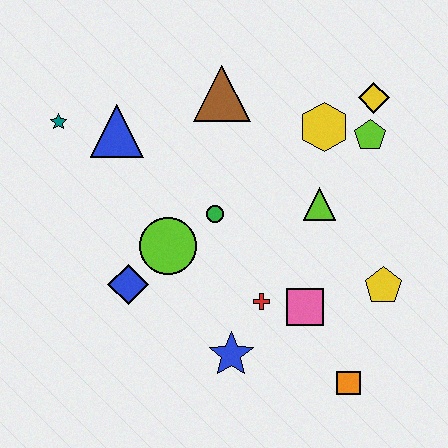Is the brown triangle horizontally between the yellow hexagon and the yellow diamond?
No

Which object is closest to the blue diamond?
The lime circle is closest to the blue diamond.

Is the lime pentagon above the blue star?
Yes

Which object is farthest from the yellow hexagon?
The teal star is farthest from the yellow hexagon.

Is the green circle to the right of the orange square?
No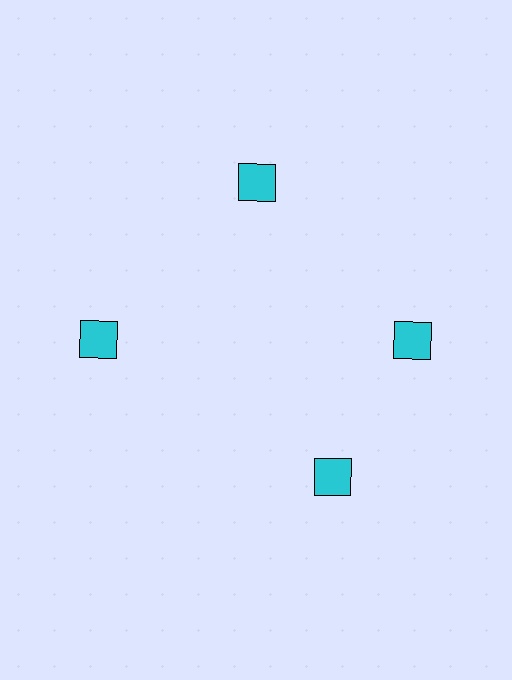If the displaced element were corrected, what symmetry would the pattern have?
It would have 4-fold rotational symmetry — the pattern would map onto itself every 90 degrees.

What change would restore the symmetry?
The symmetry would be restored by rotating it back into even spacing with its neighbors so that all 4 squares sit at equal angles and equal distance from the center.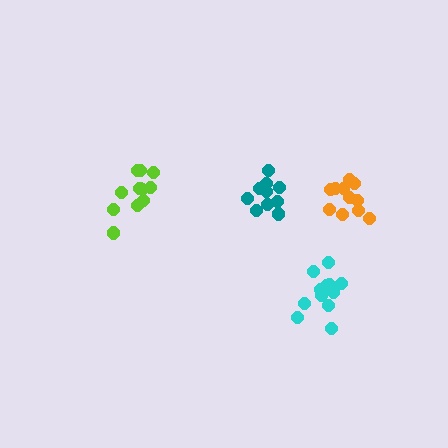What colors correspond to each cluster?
The clusters are colored: cyan, orange, teal, lime.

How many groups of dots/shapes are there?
There are 4 groups.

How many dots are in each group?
Group 1: 12 dots, Group 2: 11 dots, Group 3: 10 dots, Group 4: 11 dots (44 total).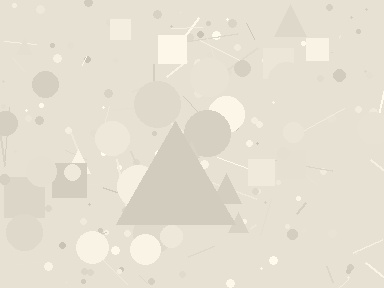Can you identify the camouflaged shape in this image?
The camouflaged shape is a triangle.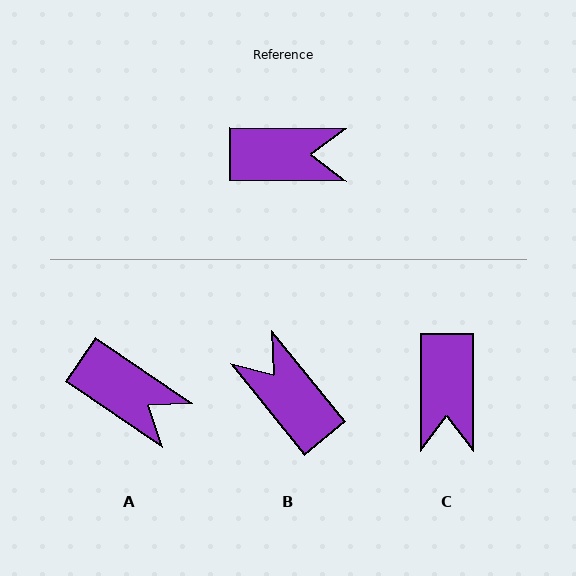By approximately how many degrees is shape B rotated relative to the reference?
Approximately 129 degrees counter-clockwise.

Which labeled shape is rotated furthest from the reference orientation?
B, about 129 degrees away.